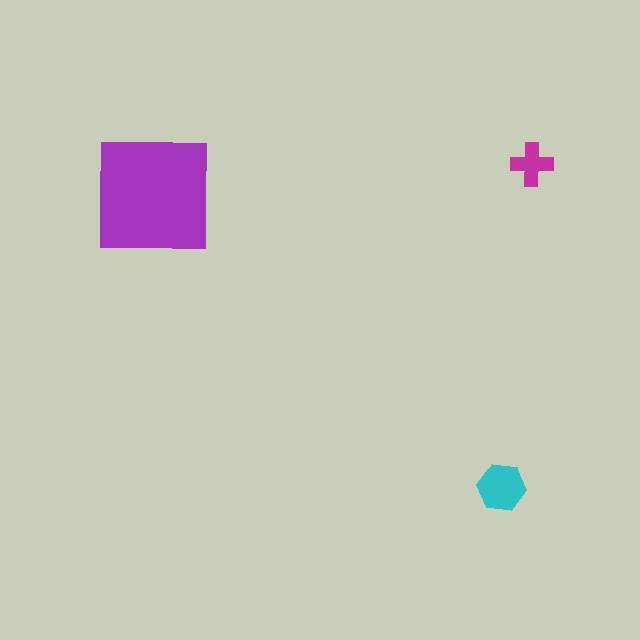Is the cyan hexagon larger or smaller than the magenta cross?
Larger.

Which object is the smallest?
The magenta cross.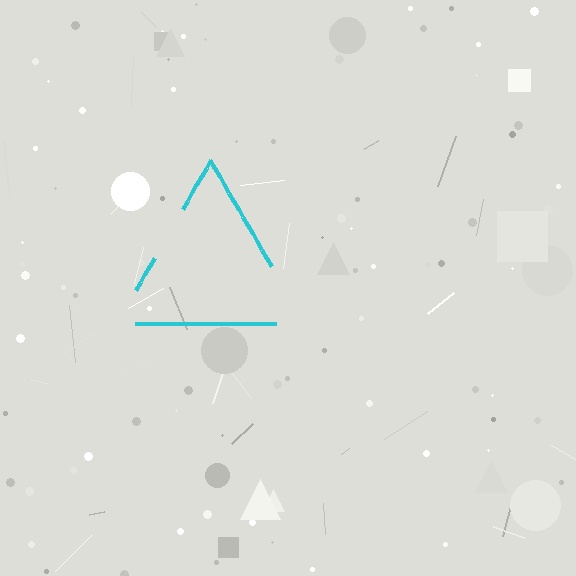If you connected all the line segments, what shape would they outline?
They would outline a triangle.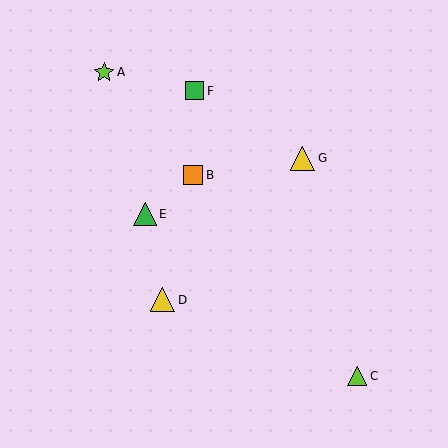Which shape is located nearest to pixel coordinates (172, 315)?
The yellow triangle (labeled D) at (163, 300) is nearest to that location.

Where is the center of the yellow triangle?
The center of the yellow triangle is at (163, 300).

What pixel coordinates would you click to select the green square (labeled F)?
Click at (195, 91) to select the green square F.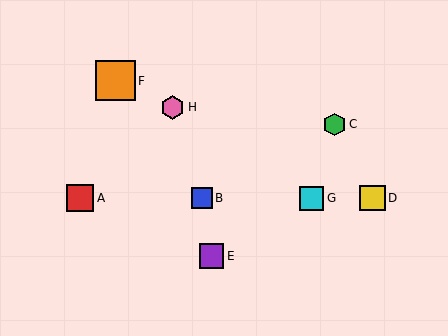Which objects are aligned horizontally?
Objects A, B, D, G are aligned horizontally.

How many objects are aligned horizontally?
4 objects (A, B, D, G) are aligned horizontally.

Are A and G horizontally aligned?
Yes, both are at y≈198.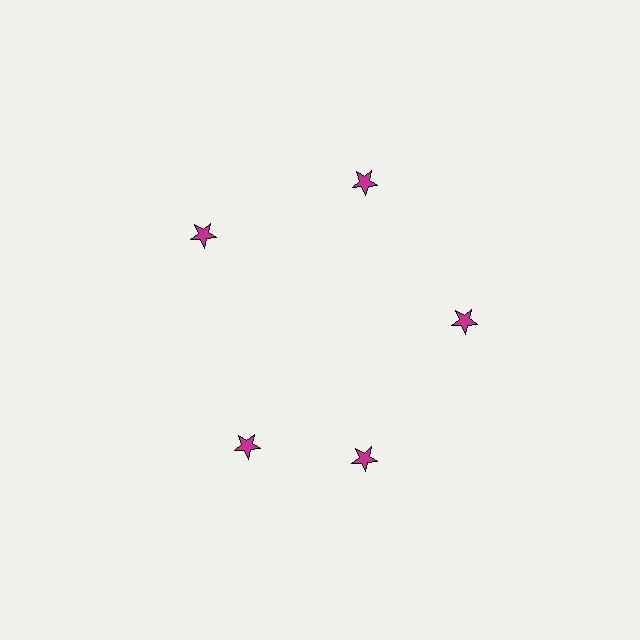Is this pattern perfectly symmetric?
No. The 5 magenta stars are arranged in a ring, but one element near the 8 o'clock position is rotated out of alignment along the ring, breaking the 5-fold rotational symmetry.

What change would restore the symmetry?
The symmetry would be restored by rotating it back into even spacing with its neighbors so that all 5 stars sit at equal angles and equal distance from the center.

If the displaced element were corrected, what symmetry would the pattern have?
It would have 5-fold rotational symmetry — the pattern would map onto itself every 72 degrees.